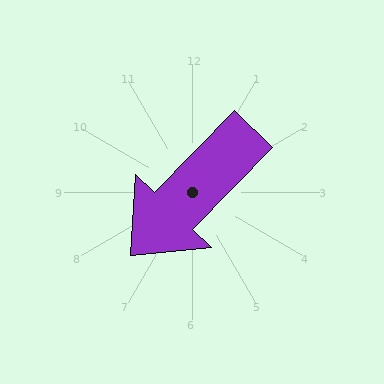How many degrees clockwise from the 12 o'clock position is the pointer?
Approximately 224 degrees.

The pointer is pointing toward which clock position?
Roughly 7 o'clock.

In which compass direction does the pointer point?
Southwest.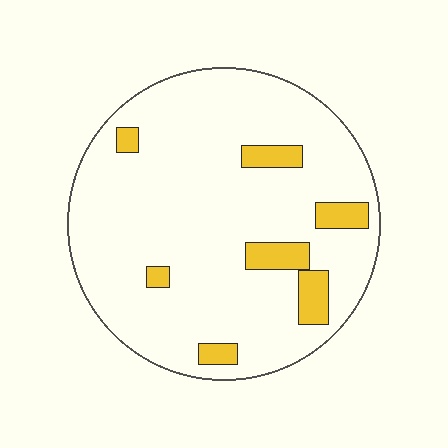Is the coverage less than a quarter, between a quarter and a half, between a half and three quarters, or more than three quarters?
Less than a quarter.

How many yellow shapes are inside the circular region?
7.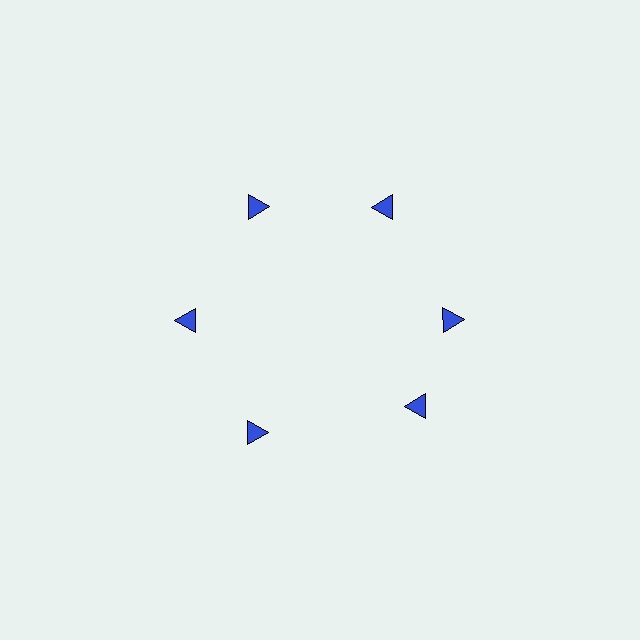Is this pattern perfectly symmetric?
No. The 6 blue triangles are arranged in a ring, but one element near the 5 o'clock position is rotated out of alignment along the ring, breaking the 6-fold rotational symmetry.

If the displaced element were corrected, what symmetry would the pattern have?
It would have 6-fold rotational symmetry — the pattern would map onto itself every 60 degrees.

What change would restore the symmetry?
The symmetry would be restored by rotating it back into even spacing with its neighbors so that all 6 triangles sit at equal angles and equal distance from the center.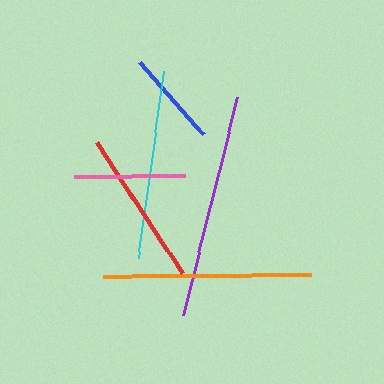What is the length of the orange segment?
The orange segment is approximately 208 pixels long.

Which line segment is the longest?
The purple line is the longest at approximately 225 pixels.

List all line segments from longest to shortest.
From longest to shortest: purple, orange, cyan, red, pink, blue.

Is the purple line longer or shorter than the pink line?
The purple line is longer than the pink line.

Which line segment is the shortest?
The blue line is the shortest at approximately 95 pixels.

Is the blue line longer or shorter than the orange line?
The orange line is longer than the blue line.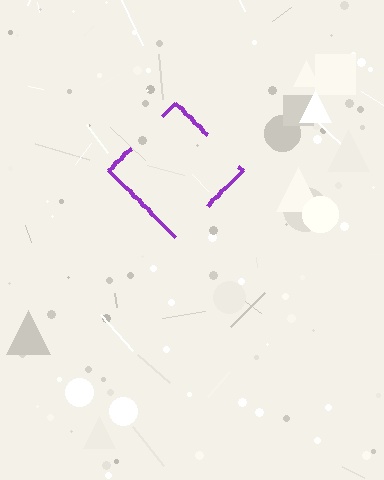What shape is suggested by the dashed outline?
The dashed outline suggests a diamond.